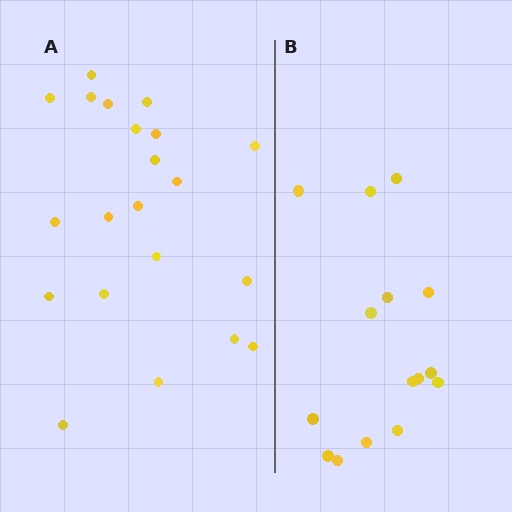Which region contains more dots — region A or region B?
Region A (the left region) has more dots.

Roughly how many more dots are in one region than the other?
Region A has about 6 more dots than region B.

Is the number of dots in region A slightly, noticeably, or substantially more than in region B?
Region A has noticeably more, but not dramatically so. The ratio is roughly 1.4 to 1.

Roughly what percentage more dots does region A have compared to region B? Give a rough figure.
About 40% more.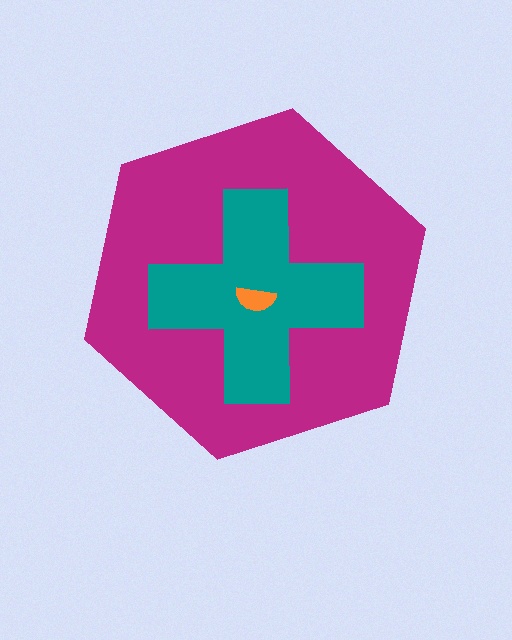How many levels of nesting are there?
3.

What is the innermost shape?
The orange semicircle.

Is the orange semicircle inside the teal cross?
Yes.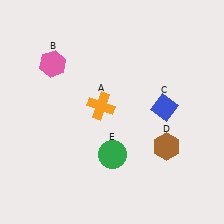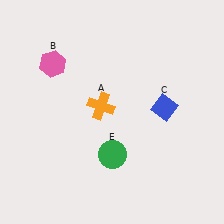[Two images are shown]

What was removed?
The brown hexagon (D) was removed in Image 2.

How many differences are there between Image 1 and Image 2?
There is 1 difference between the two images.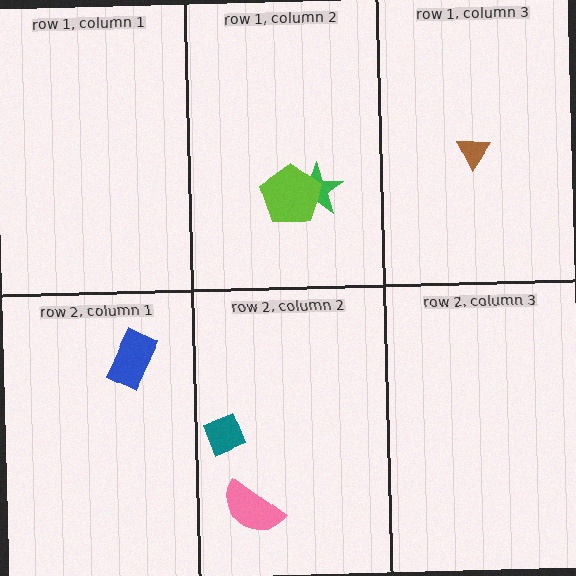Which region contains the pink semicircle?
The row 2, column 2 region.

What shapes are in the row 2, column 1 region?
The blue rectangle.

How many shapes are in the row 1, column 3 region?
1.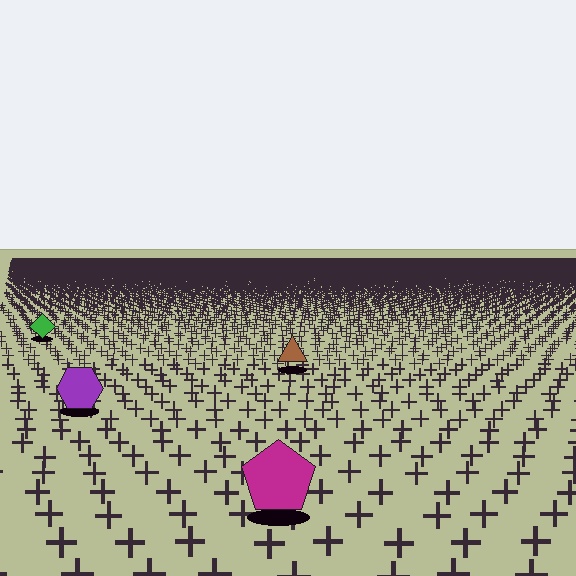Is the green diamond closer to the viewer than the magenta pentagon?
No. The magenta pentagon is closer — you can tell from the texture gradient: the ground texture is coarser near it.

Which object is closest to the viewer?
The magenta pentagon is closest. The texture marks near it are larger and more spread out.